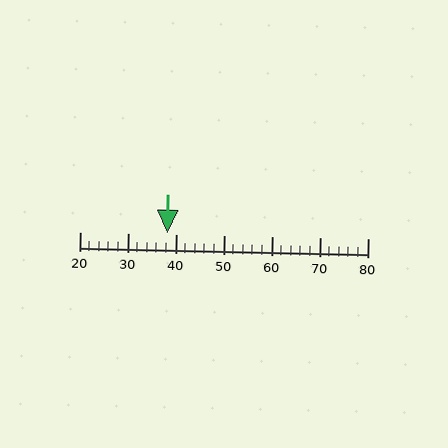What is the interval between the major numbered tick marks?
The major tick marks are spaced 10 units apart.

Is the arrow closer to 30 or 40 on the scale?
The arrow is closer to 40.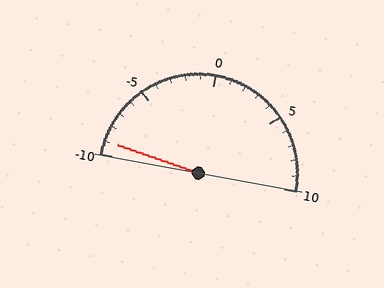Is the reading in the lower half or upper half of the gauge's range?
The reading is in the lower half of the range (-10 to 10).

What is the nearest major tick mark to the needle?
The nearest major tick mark is -10.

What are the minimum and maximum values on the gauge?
The gauge ranges from -10 to 10.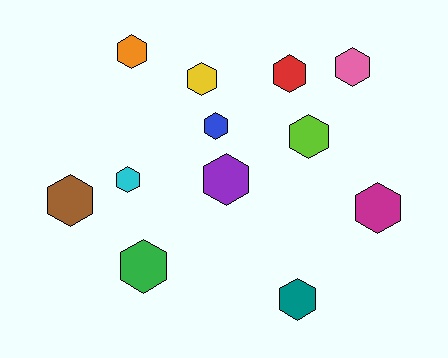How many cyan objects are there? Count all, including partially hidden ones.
There is 1 cyan object.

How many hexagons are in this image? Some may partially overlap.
There are 12 hexagons.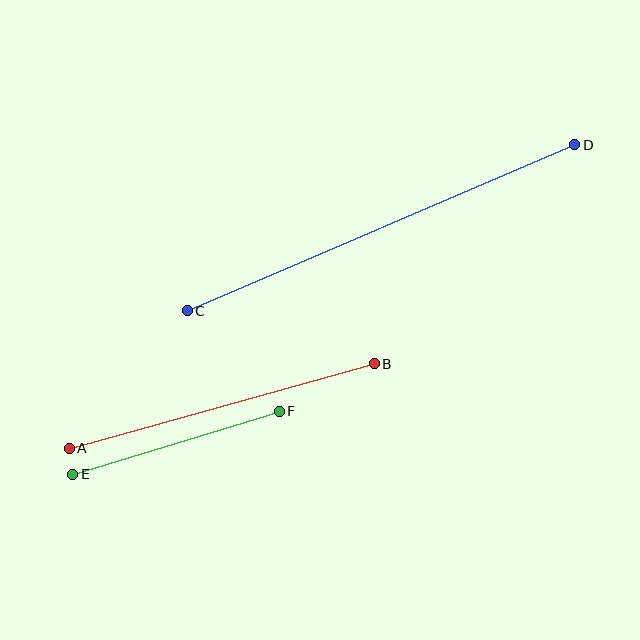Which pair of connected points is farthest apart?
Points C and D are farthest apart.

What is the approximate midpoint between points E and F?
The midpoint is at approximately (176, 443) pixels.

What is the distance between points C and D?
The distance is approximately 421 pixels.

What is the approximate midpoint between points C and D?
The midpoint is at approximately (381, 228) pixels.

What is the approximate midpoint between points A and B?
The midpoint is at approximately (222, 406) pixels.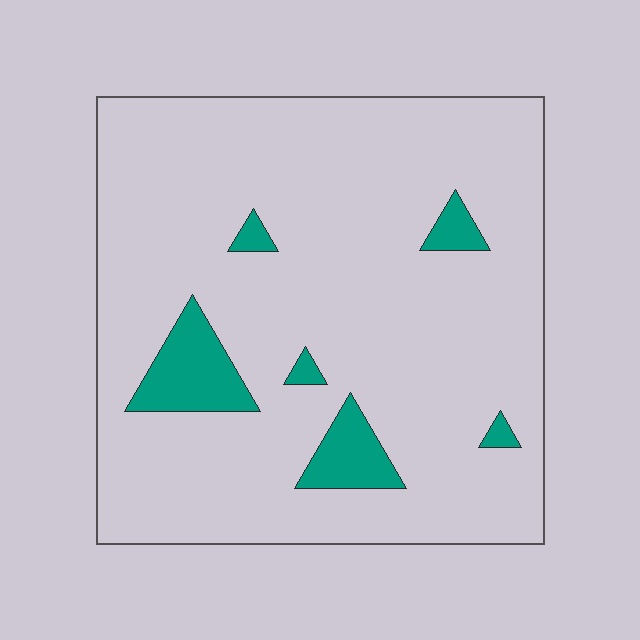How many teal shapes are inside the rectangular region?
6.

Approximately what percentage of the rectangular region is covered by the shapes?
Approximately 10%.